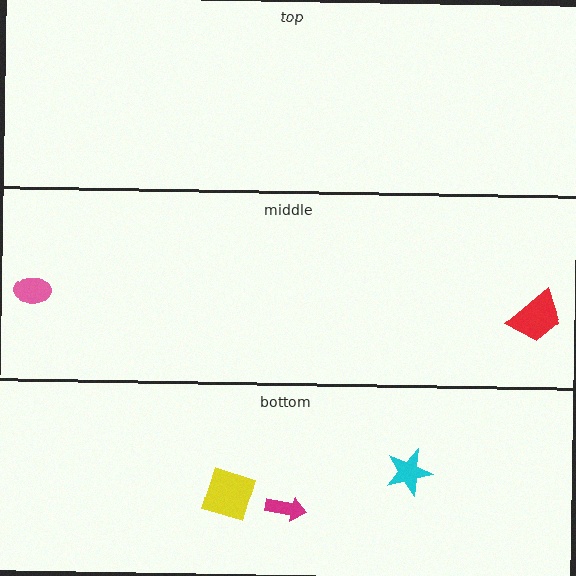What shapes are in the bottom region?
The cyan star, the yellow diamond, the magenta arrow.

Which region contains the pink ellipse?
The middle region.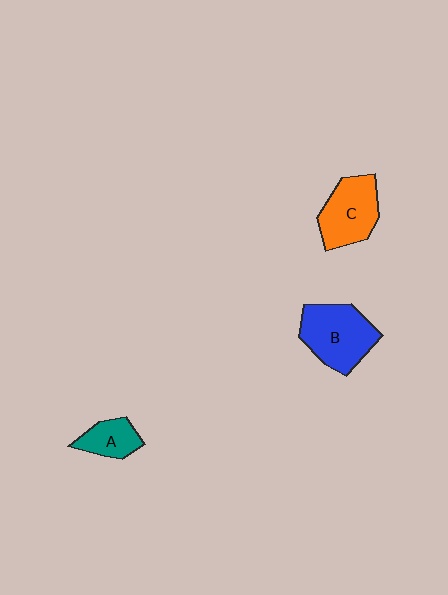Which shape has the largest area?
Shape B (blue).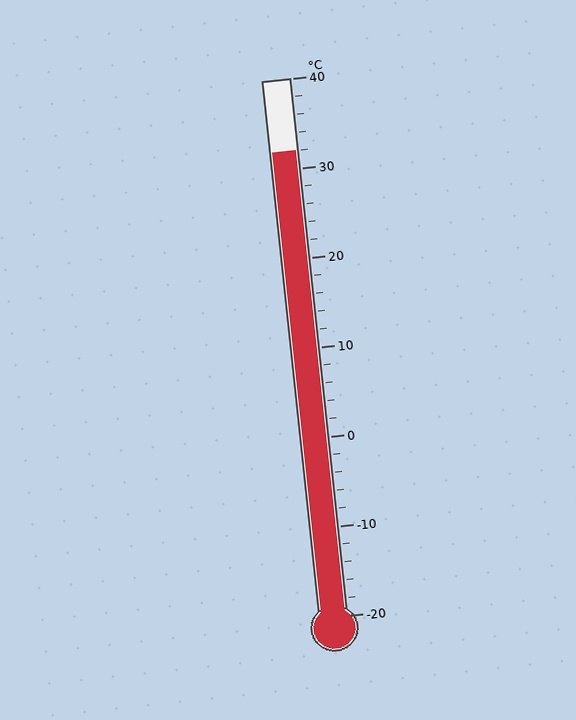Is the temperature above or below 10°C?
The temperature is above 10°C.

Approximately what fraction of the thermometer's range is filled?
The thermometer is filled to approximately 85% of its range.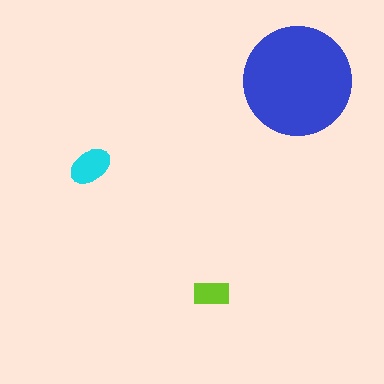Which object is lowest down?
The lime rectangle is bottommost.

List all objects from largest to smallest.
The blue circle, the cyan ellipse, the lime rectangle.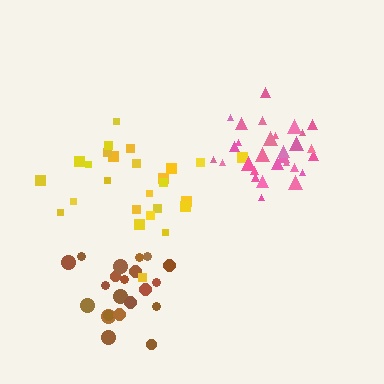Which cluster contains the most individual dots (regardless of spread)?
Pink (29).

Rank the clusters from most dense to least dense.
pink, brown, yellow.